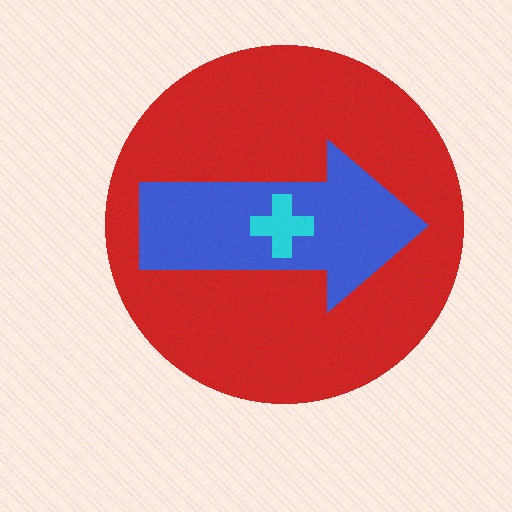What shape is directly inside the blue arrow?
The cyan cross.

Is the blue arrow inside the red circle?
Yes.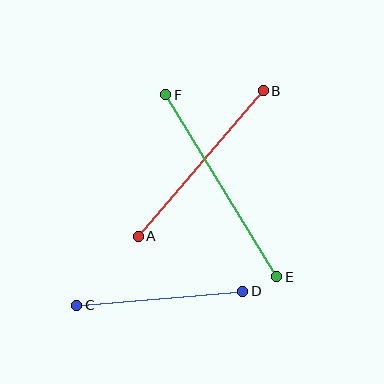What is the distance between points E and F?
The distance is approximately 213 pixels.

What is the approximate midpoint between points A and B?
The midpoint is at approximately (201, 164) pixels.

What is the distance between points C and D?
The distance is approximately 167 pixels.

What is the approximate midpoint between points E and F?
The midpoint is at approximately (221, 186) pixels.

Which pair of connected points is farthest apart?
Points E and F are farthest apart.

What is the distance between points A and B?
The distance is approximately 192 pixels.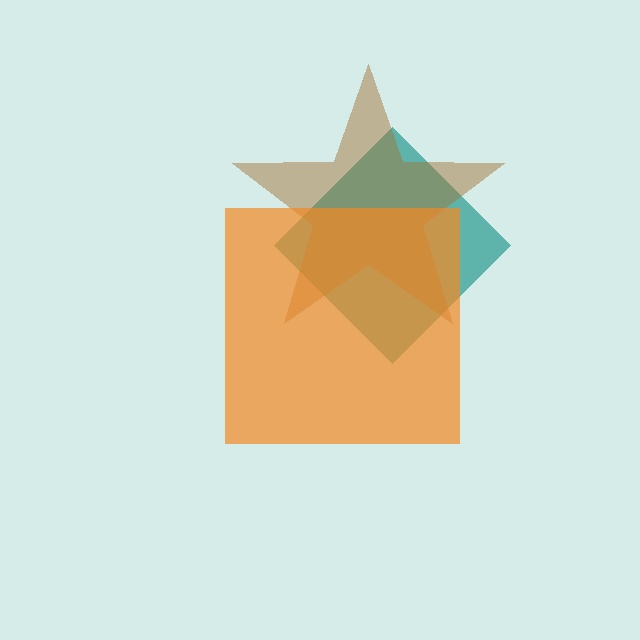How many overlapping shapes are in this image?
There are 3 overlapping shapes in the image.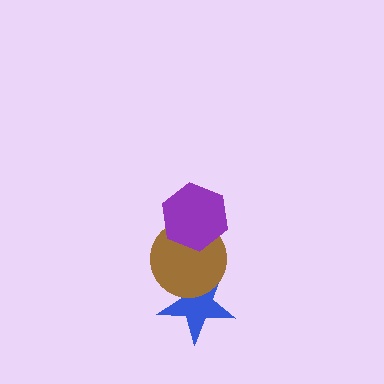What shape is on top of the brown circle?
The purple hexagon is on top of the brown circle.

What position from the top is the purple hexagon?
The purple hexagon is 1st from the top.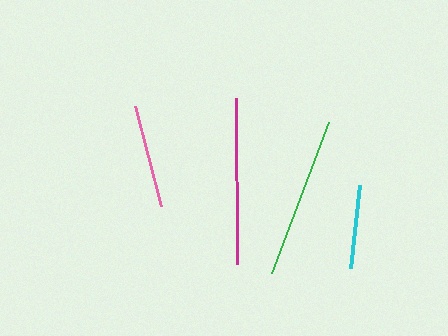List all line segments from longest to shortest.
From longest to shortest: magenta, green, pink, cyan.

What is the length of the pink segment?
The pink segment is approximately 104 pixels long.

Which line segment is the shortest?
The cyan line is the shortest at approximately 84 pixels.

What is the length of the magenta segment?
The magenta segment is approximately 166 pixels long.